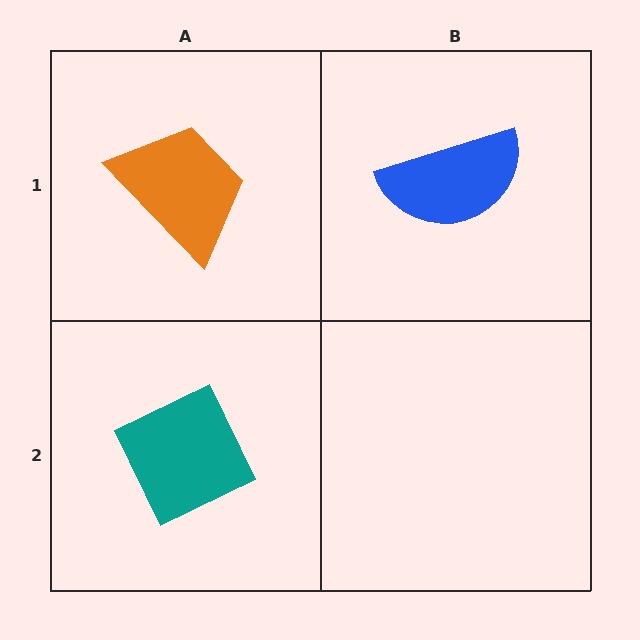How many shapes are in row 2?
1 shape.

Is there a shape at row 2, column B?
No, that cell is empty.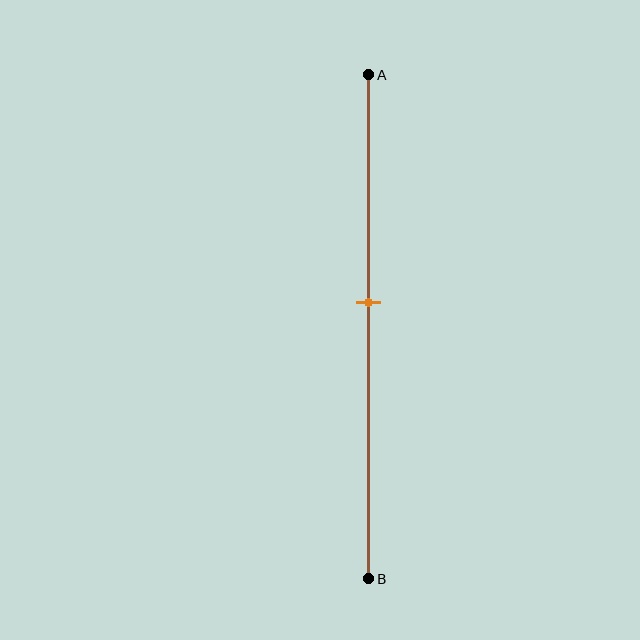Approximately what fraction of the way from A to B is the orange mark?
The orange mark is approximately 45% of the way from A to B.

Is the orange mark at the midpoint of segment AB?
No, the mark is at about 45% from A, not at the 50% midpoint.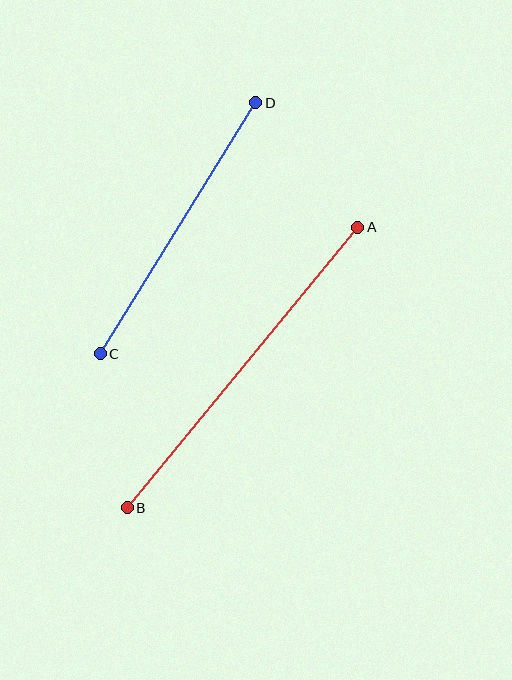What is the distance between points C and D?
The distance is approximately 295 pixels.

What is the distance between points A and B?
The distance is approximately 363 pixels.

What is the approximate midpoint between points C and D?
The midpoint is at approximately (178, 228) pixels.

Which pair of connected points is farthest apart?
Points A and B are farthest apart.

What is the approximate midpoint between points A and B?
The midpoint is at approximately (242, 367) pixels.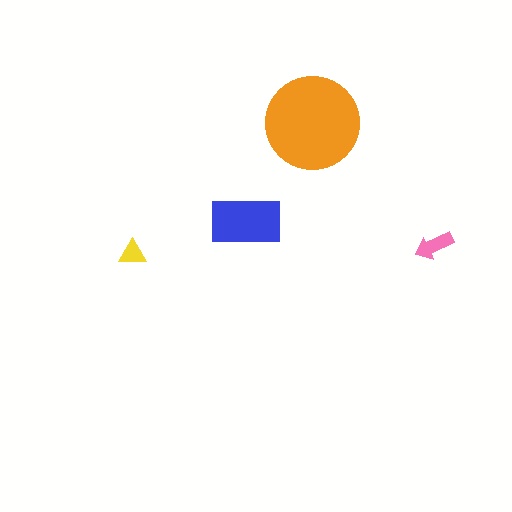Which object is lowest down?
The yellow triangle is bottommost.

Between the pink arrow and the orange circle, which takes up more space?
The orange circle.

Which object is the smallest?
The yellow triangle.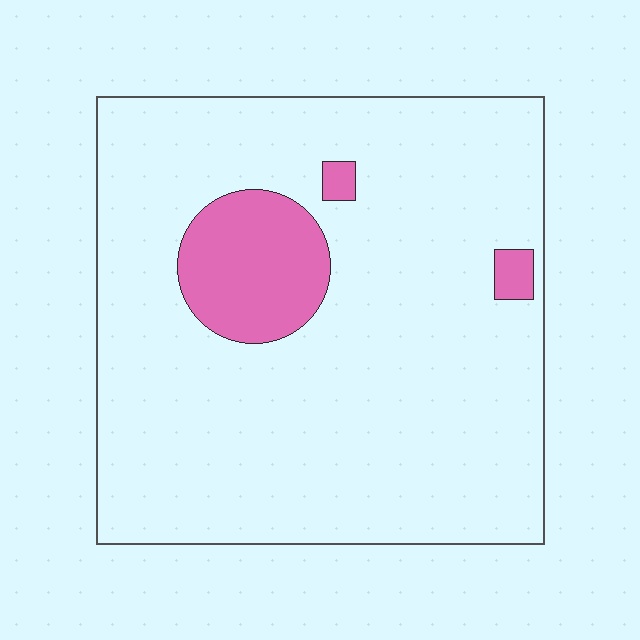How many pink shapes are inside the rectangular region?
3.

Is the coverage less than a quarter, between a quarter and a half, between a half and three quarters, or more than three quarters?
Less than a quarter.